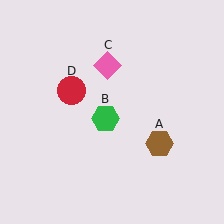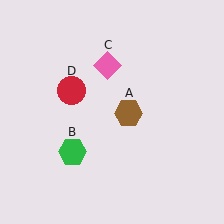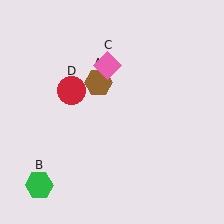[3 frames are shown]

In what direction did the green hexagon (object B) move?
The green hexagon (object B) moved down and to the left.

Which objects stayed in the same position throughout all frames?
Pink diamond (object C) and red circle (object D) remained stationary.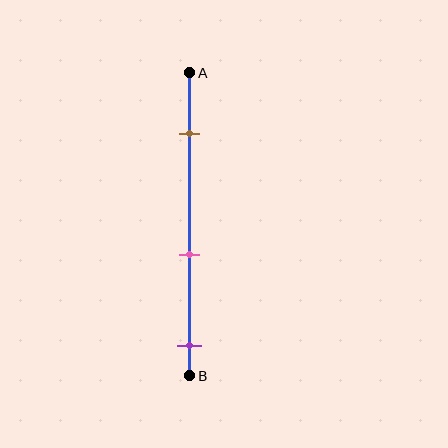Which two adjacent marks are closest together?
The pink and purple marks are the closest adjacent pair.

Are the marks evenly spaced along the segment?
Yes, the marks are approximately evenly spaced.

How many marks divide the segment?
There are 3 marks dividing the segment.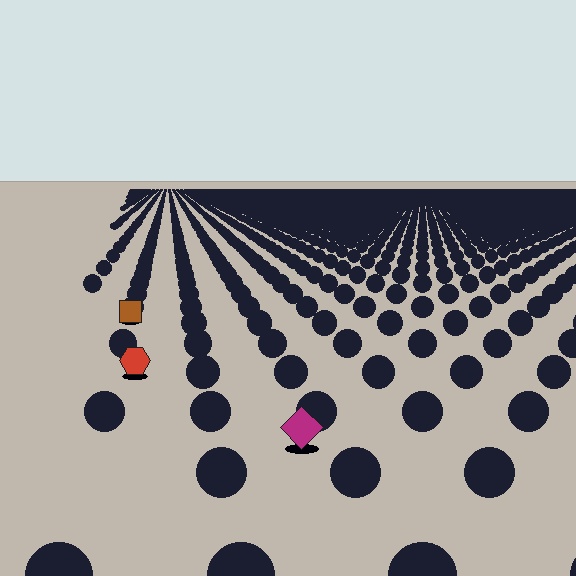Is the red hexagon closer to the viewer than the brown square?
Yes. The red hexagon is closer — you can tell from the texture gradient: the ground texture is coarser near it.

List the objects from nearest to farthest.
From nearest to farthest: the magenta diamond, the red hexagon, the brown square.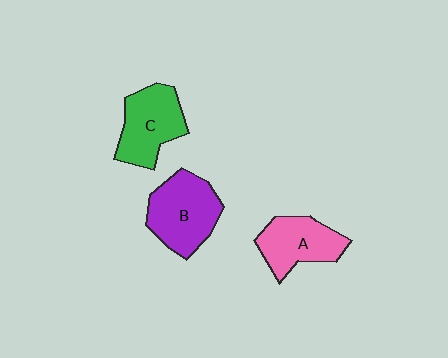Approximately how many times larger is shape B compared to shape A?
Approximately 1.2 times.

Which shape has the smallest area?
Shape A (pink).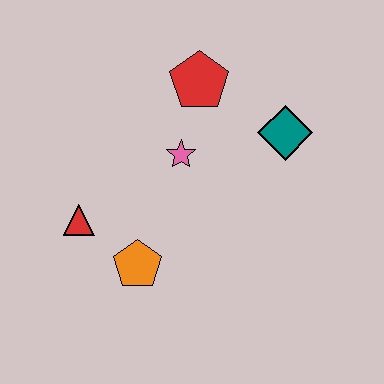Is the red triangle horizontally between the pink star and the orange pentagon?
No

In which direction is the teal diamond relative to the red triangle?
The teal diamond is to the right of the red triangle.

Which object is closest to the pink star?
The red pentagon is closest to the pink star.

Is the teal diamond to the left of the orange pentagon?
No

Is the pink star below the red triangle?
No